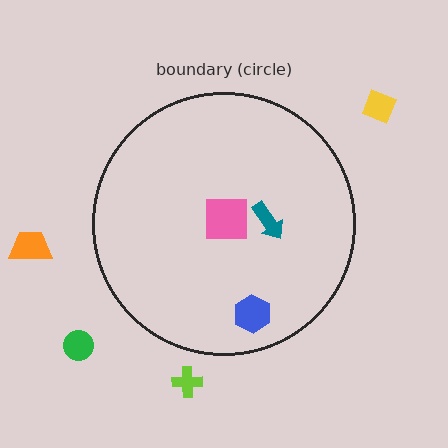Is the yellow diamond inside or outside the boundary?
Outside.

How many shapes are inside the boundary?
3 inside, 4 outside.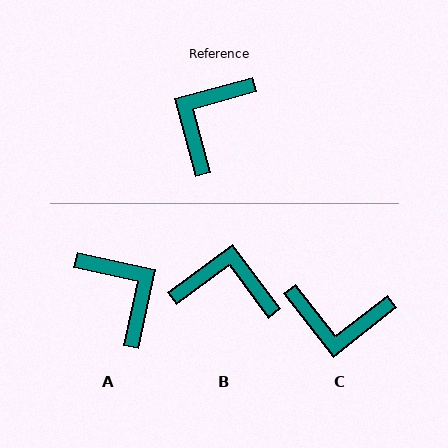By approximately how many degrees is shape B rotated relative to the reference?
Approximately 69 degrees clockwise.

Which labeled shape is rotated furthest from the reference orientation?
A, about 118 degrees away.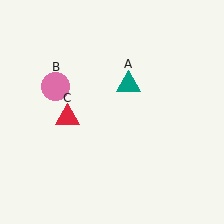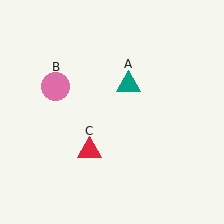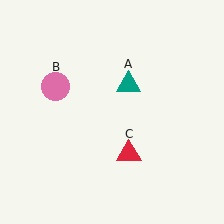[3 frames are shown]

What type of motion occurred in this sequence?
The red triangle (object C) rotated counterclockwise around the center of the scene.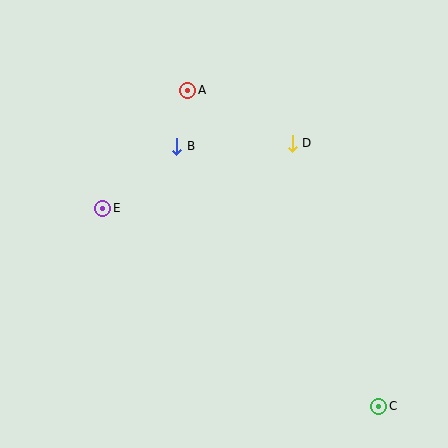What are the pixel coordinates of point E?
Point E is at (103, 208).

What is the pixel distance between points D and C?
The distance between D and C is 277 pixels.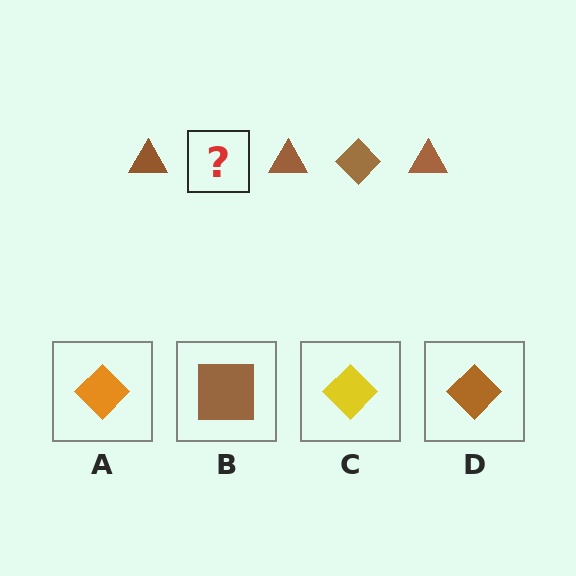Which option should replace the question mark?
Option D.